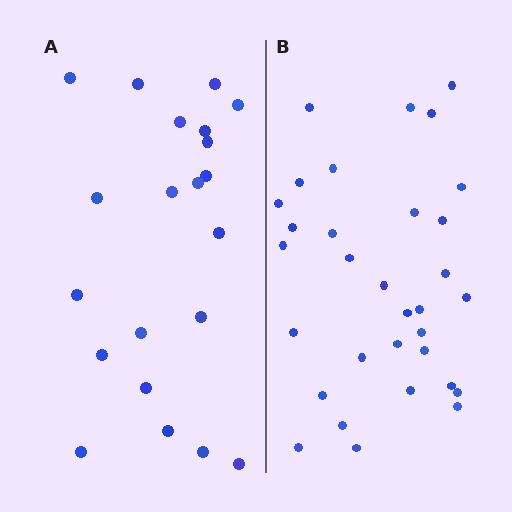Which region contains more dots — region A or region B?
Region B (the right region) has more dots.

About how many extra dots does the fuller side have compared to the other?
Region B has roughly 12 or so more dots than region A.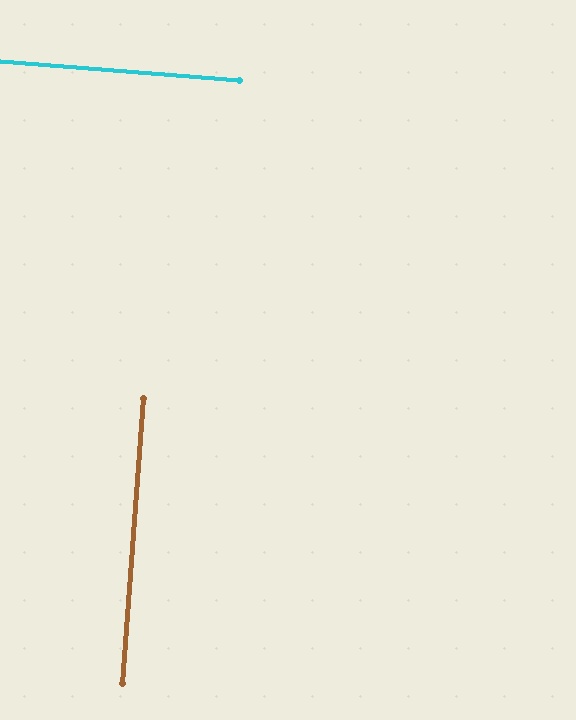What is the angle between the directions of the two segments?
Approximately 90 degrees.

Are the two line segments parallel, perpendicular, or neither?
Perpendicular — they meet at approximately 90°.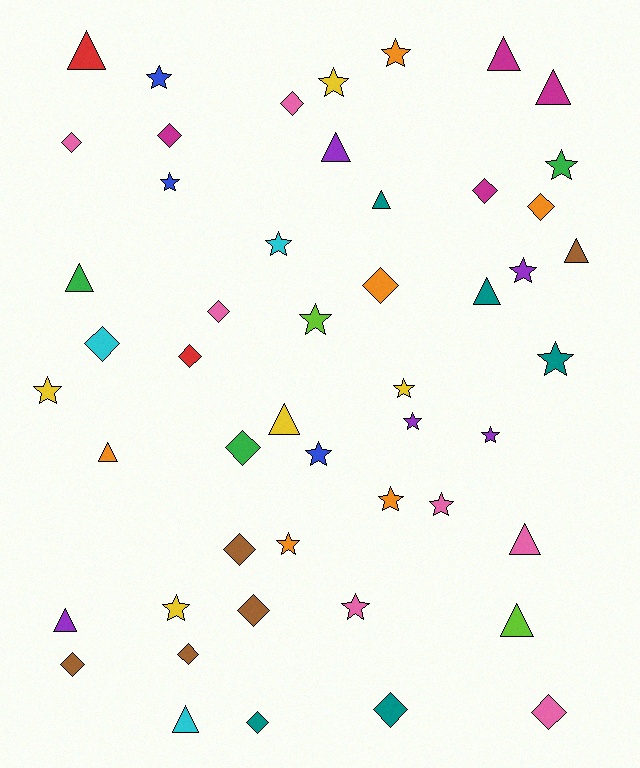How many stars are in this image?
There are 19 stars.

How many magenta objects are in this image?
There are 4 magenta objects.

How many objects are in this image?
There are 50 objects.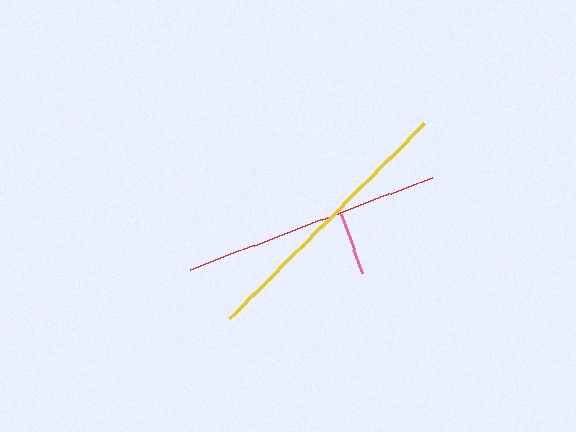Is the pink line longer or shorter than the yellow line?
The yellow line is longer than the pink line.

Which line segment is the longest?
The yellow line is the longest at approximately 275 pixels.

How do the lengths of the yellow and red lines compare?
The yellow and red lines are approximately the same length.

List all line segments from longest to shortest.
From longest to shortest: yellow, red, pink.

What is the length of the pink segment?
The pink segment is approximately 63 pixels long.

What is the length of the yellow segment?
The yellow segment is approximately 275 pixels long.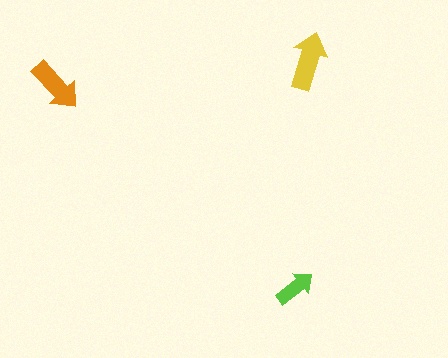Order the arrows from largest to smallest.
the yellow one, the orange one, the lime one.